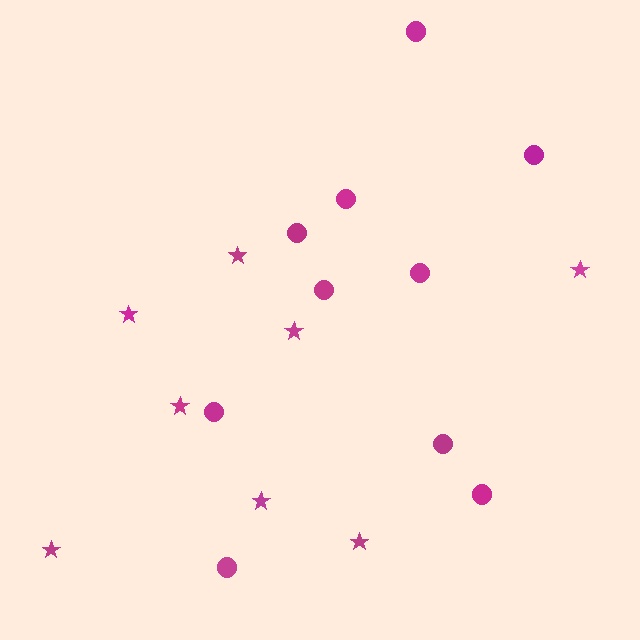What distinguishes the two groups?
There are 2 groups: one group of circles (10) and one group of stars (8).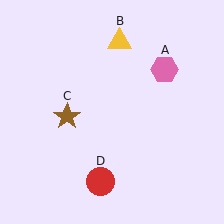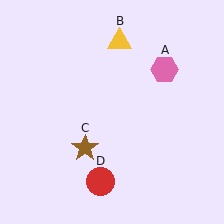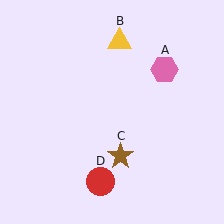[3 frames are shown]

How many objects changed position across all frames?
1 object changed position: brown star (object C).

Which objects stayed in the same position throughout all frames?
Pink hexagon (object A) and yellow triangle (object B) and red circle (object D) remained stationary.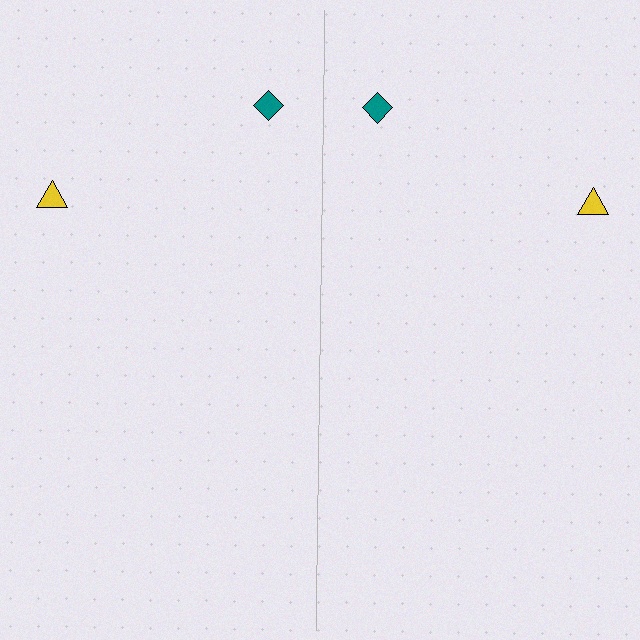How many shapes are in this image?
There are 4 shapes in this image.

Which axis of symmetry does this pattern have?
The pattern has a vertical axis of symmetry running through the center of the image.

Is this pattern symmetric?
Yes, this pattern has bilateral (reflection) symmetry.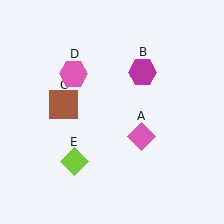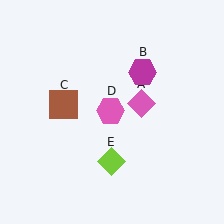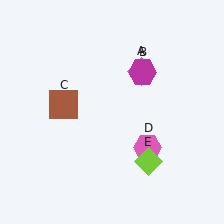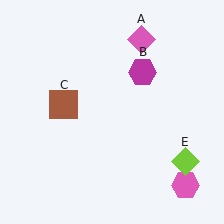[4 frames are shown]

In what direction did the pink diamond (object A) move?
The pink diamond (object A) moved up.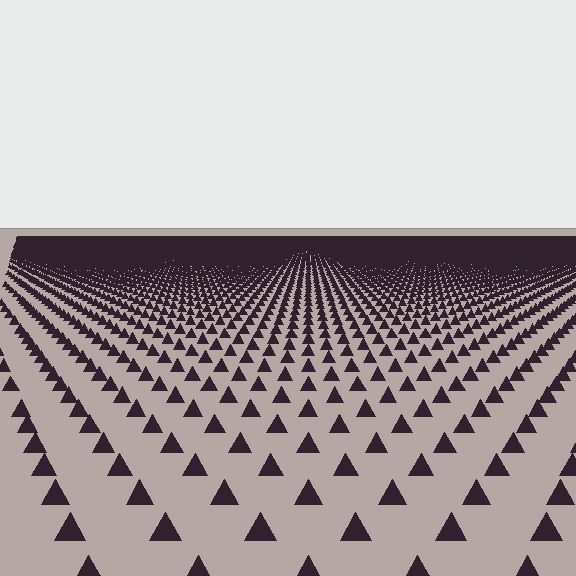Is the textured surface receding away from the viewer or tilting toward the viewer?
The surface is receding away from the viewer. Texture elements get smaller and denser toward the top.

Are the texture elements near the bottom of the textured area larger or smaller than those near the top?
Larger. Near the bottom, elements are closer to the viewer and appear at a bigger on-screen size.